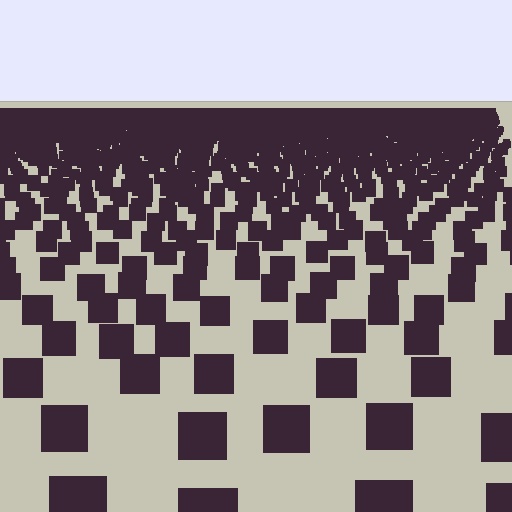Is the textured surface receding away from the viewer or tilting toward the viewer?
The surface is receding away from the viewer. Texture elements get smaller and denser toward the top.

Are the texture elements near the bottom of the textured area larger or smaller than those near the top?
Larger. Near the bottom, elements are closer to the viewer and appear at a bigger on-screen size.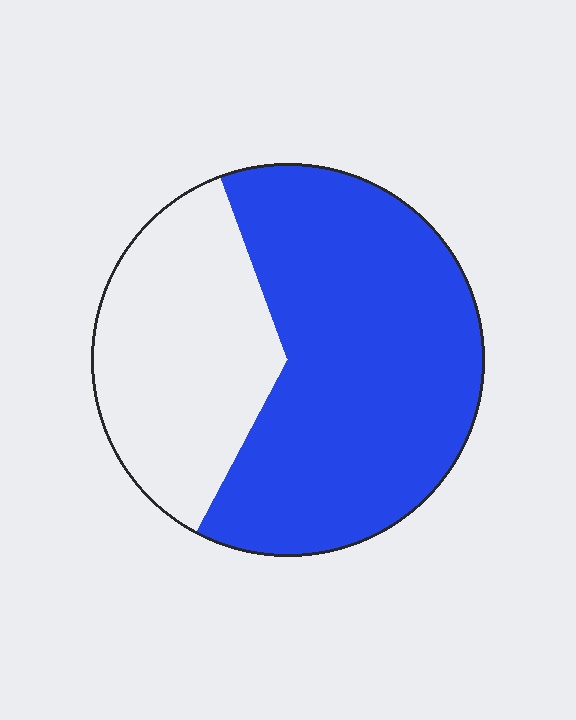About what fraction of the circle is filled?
About five eighths (5/8).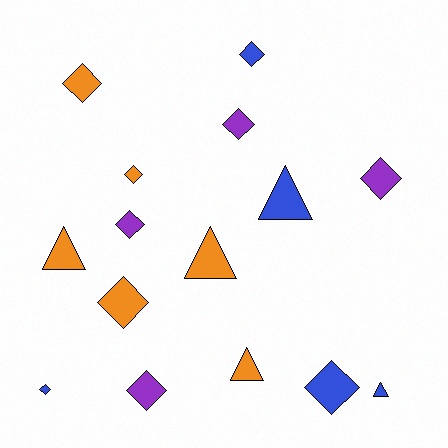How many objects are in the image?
There are 15 objects.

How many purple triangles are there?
There are no purple triangles.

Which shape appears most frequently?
Diamond, with 10 objects.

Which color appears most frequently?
Orange, with 6 objects.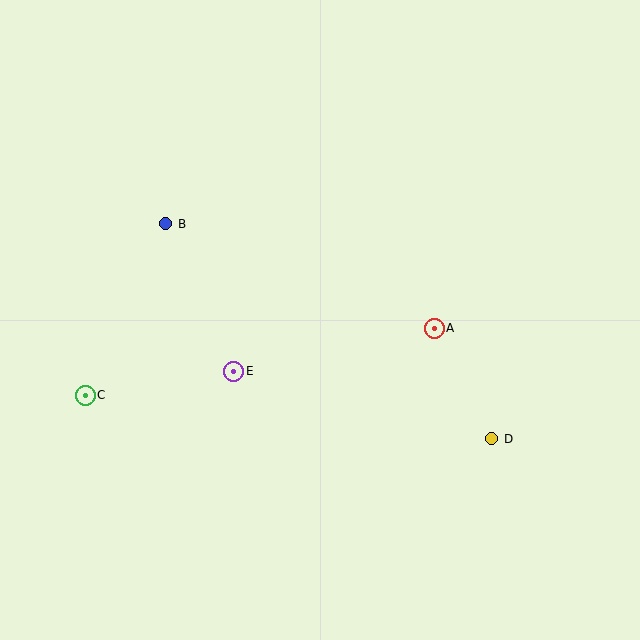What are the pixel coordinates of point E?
Point E is at (234, 372).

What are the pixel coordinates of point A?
Point A is at (434, 328).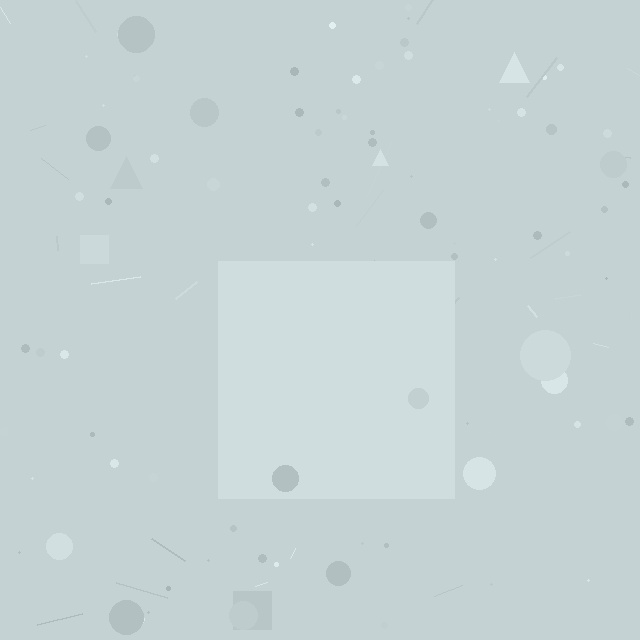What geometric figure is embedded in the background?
A square is embedded in the background.